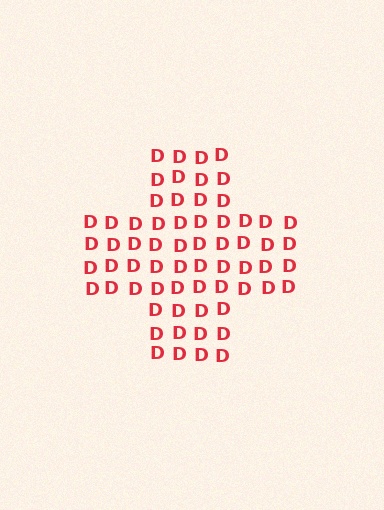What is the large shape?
The large shape is a cross.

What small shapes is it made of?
It is made of small letter D's.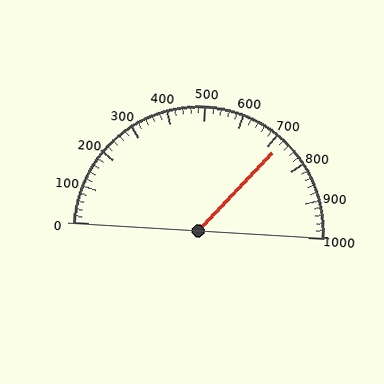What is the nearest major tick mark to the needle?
The nearest major tick mark is 700.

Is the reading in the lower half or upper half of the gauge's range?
The reading is in the upper half of the range (0 to 1000).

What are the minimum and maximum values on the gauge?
The gauge ranges from 0 to 1000.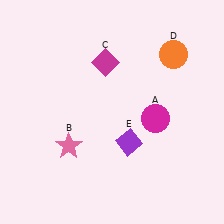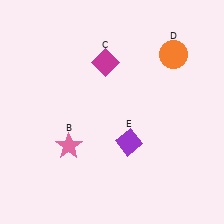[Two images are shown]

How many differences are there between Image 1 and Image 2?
There is 1 difference between the two images.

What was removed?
The magenta circle (A) was removed in Image 2.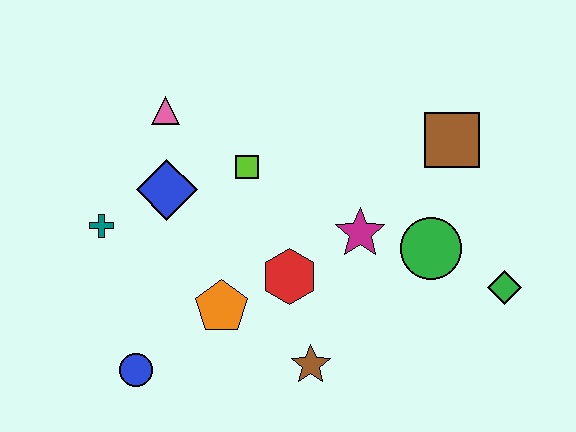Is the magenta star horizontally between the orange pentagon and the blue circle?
No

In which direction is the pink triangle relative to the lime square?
The pink triangle is to the left of the lime square.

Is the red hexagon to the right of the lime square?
Yes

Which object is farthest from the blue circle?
The brown square is farthest from the blue circle.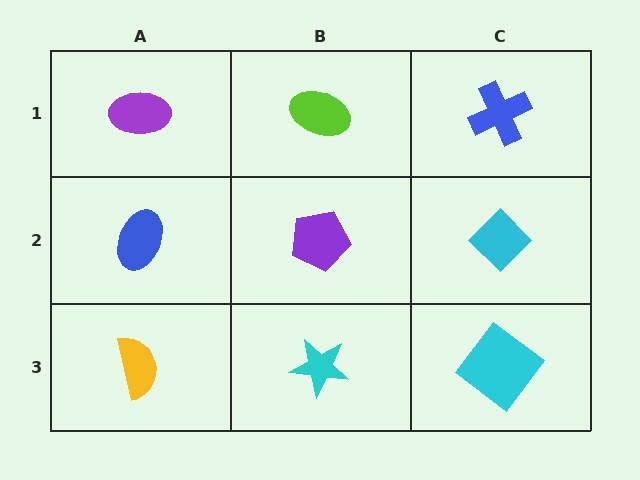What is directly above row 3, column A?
A blue ellipse.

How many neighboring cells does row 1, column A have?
2.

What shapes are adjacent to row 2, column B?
A lime ellipse (row 1, column B), a cyan star (row 3, column B), a blue ellipse (row 2, column A), a cyan diamond (row 2, column C).